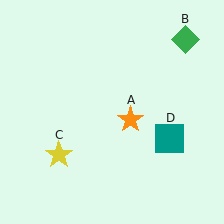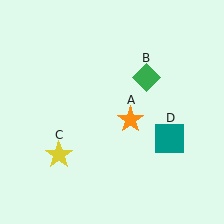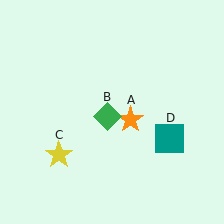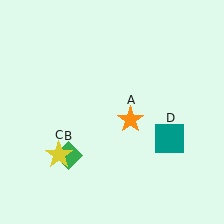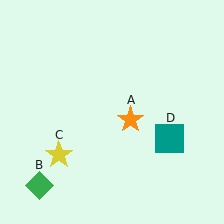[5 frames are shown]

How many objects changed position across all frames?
1 object changed position: green diamond (object B).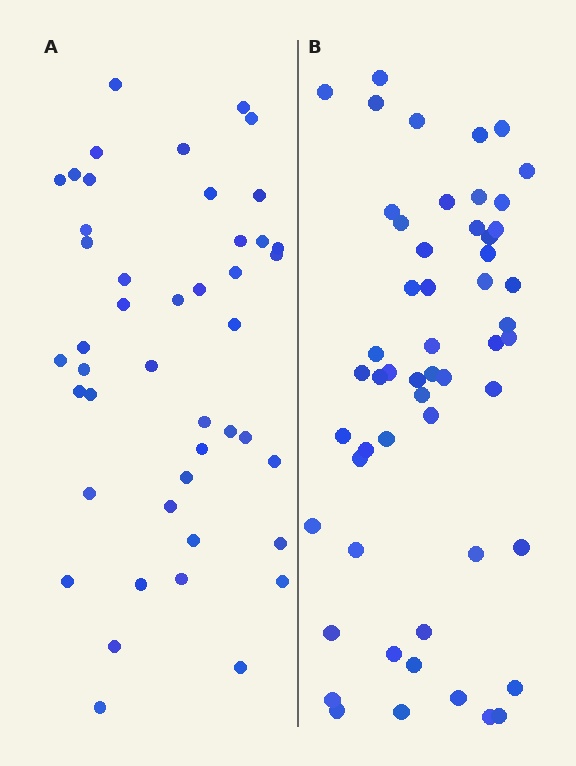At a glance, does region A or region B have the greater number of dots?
Region B (the right region) has more dots.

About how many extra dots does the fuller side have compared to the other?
Region B has roughly 8 or so more dots than region A.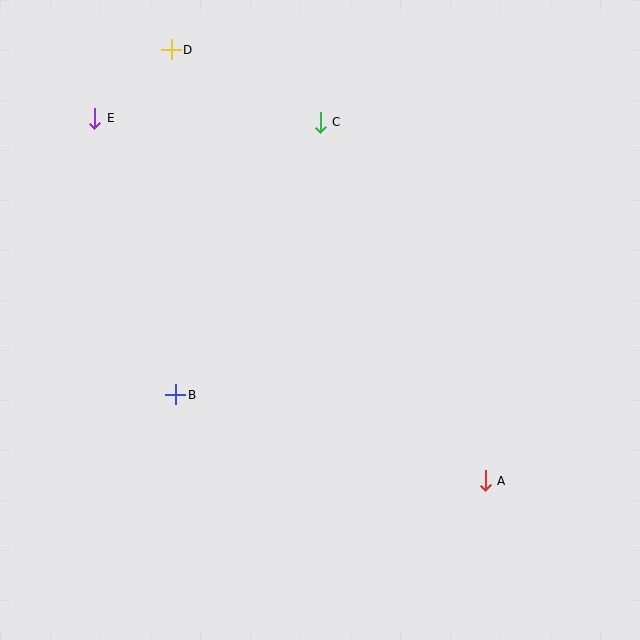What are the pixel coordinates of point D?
Point D is at (171, 50).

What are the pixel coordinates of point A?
Point A is at (485, 481).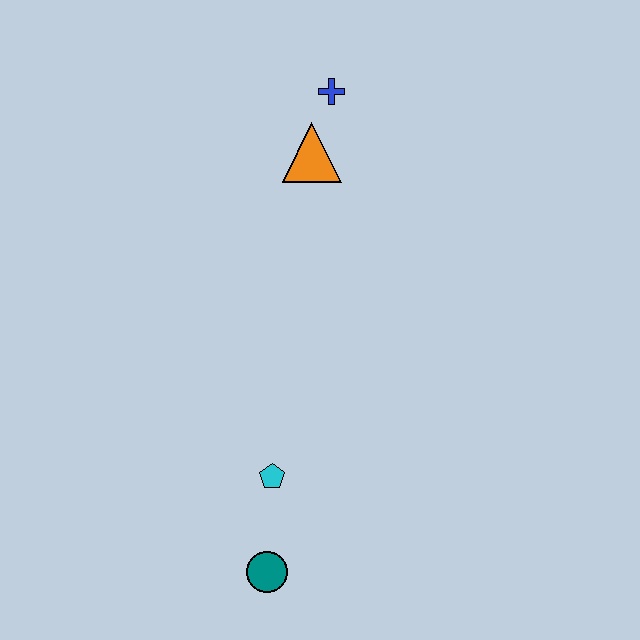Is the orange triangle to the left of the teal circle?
No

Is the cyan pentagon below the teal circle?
No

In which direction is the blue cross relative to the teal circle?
The blue cross is above the teal circle.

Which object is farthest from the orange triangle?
The teal circle is farthest from the orange triangle.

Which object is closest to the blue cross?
The orange triangle is closest to the blue cross.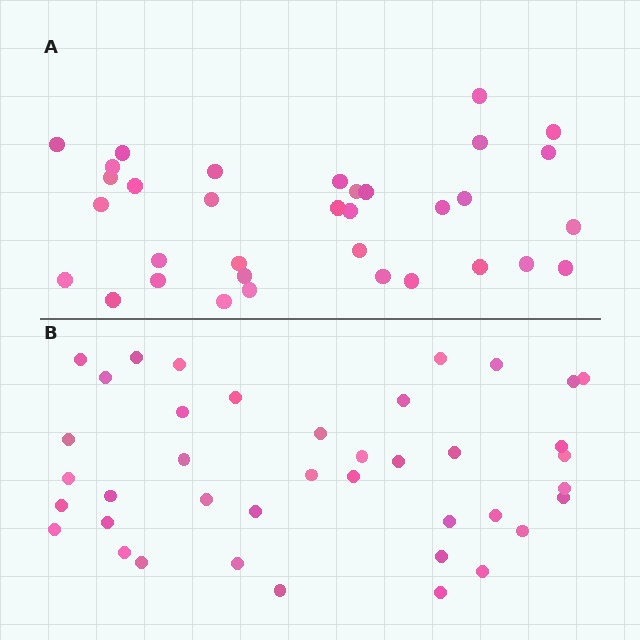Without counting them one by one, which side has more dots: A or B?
Region B (the bottom region) has more dots.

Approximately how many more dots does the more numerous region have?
Region B has about 6 more dots than region A.